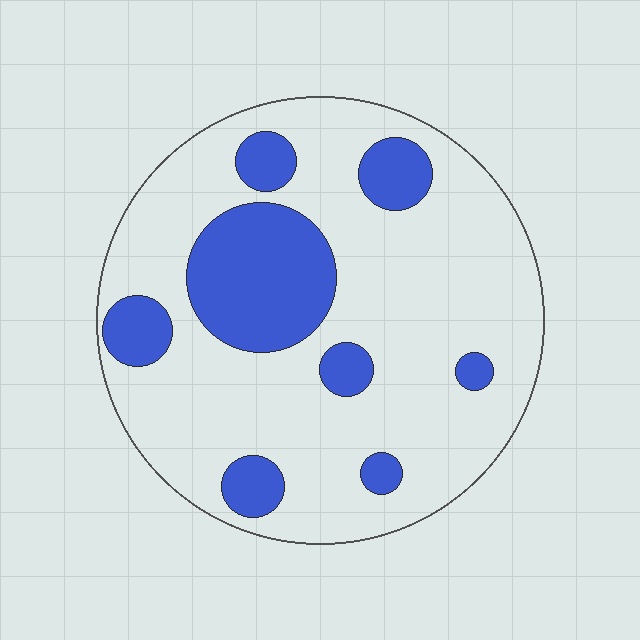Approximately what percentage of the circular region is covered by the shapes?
Approximately 25%.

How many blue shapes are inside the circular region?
8.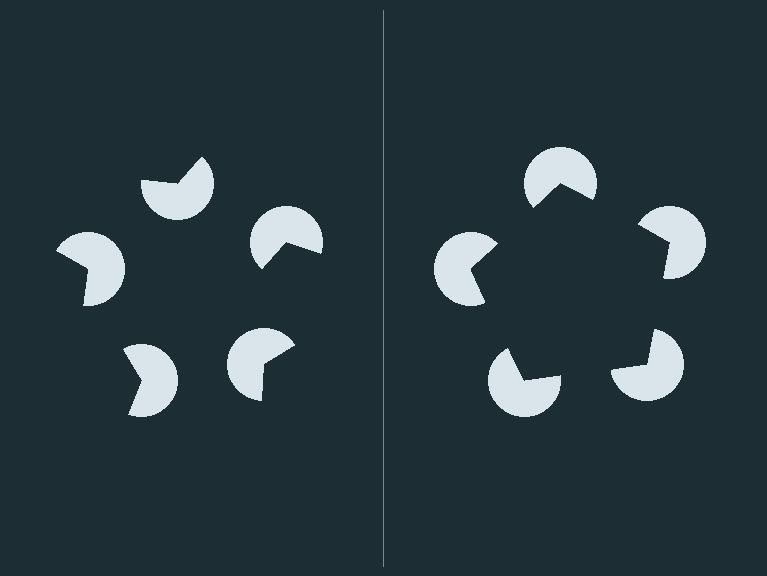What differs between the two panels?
The pac-man discs are positioned identically on both sides; only the wedge orientations differ. On the right they align to a pentagon; on the left they are misaligned.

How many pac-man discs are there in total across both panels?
10 — 5 on each side.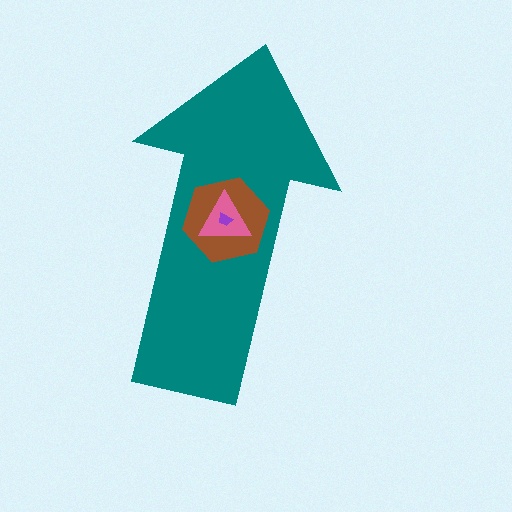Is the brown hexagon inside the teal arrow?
Yes.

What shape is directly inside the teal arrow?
The brown hexagon.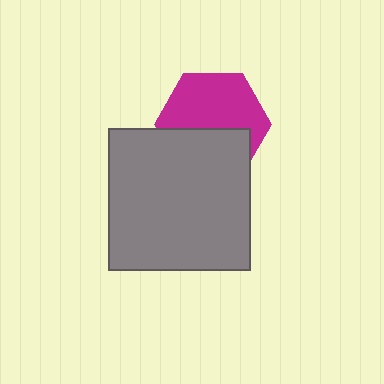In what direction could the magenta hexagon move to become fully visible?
The magenta hexagon could move up. That would shift it out from behind the gray square entirely.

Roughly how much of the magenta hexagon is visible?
About half of it is visible (roughly 57%).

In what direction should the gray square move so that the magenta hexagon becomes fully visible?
The gray square should move down. That is the shortest direction to clear the overlap and leave the magenta hexagon fully visible.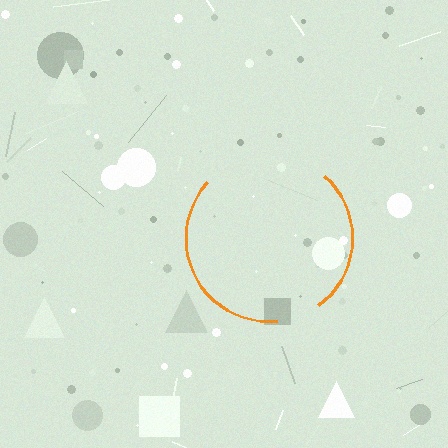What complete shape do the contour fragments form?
The contour fragments form a circle.